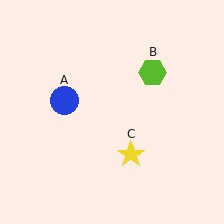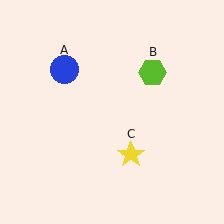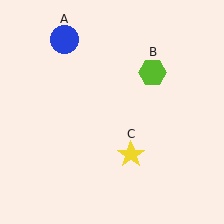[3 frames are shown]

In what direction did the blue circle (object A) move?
The blue circle (object A) moved up.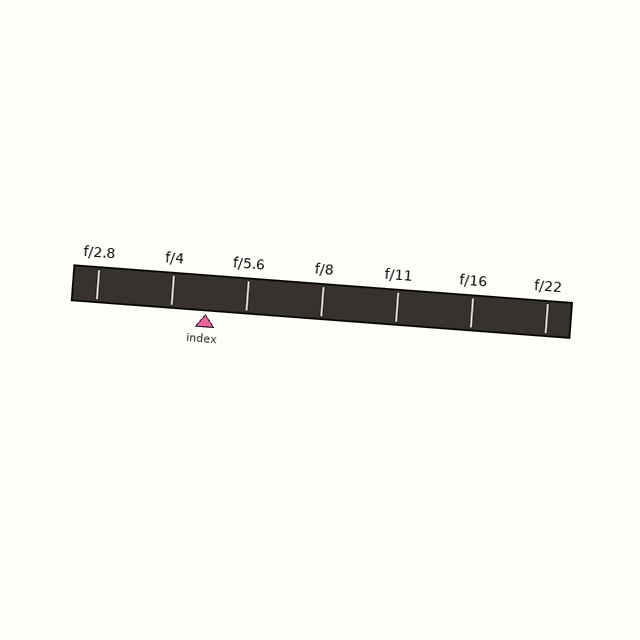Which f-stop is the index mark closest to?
The index mark is closest to f/4.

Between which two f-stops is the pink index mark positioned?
The index mark is between f/4 and f/5.6.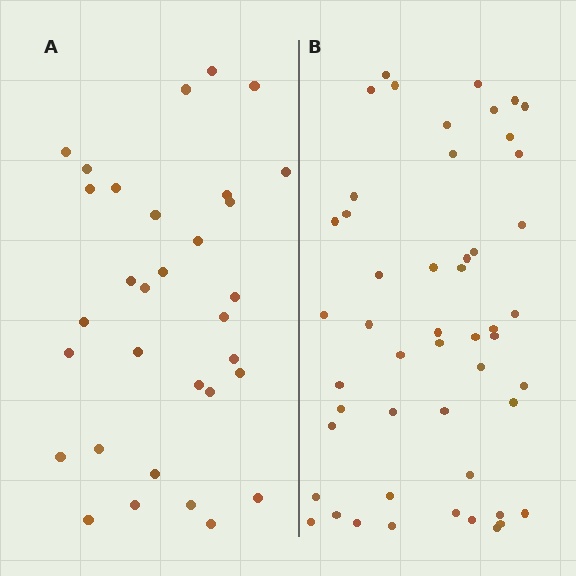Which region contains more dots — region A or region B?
Region B (the right region) has more dots.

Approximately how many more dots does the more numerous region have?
Region B has approximately 20 more dots than region A.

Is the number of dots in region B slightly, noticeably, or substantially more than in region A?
Region B has substantially more. The ratio is roughly 1.6 to 1.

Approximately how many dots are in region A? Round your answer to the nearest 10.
About 30 dots. (The exact count is 32, which rounds to 30.)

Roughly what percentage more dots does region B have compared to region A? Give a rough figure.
About 55% more.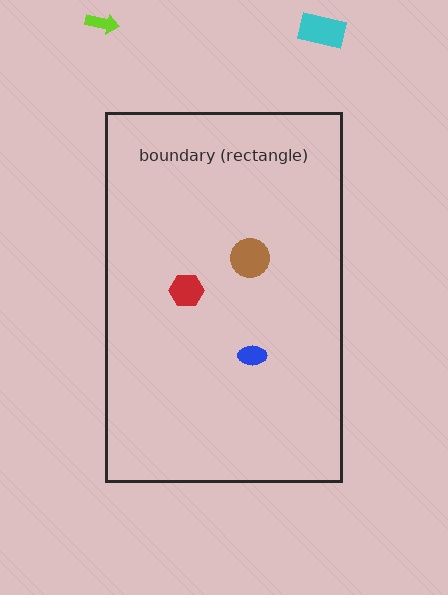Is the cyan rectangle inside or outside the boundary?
Outside.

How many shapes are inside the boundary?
3 inside, 2 outside.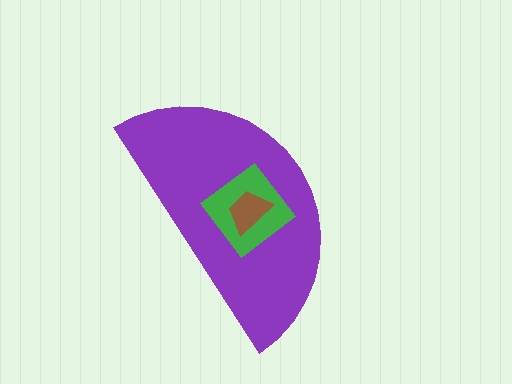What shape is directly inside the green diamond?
The brown trapezoid.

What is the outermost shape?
The purple semicircle.